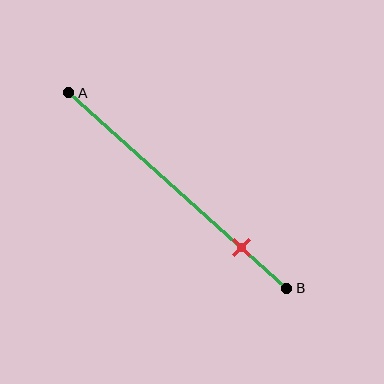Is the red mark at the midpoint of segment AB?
No, the mark is at about 80% from A, not at the 50% midpoint.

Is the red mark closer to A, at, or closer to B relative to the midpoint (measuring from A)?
The red mark is closer to point B than the midpoint of segment AB.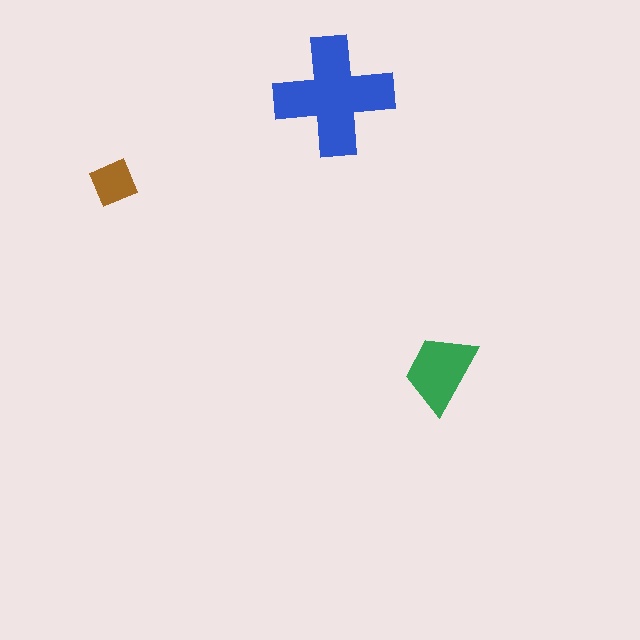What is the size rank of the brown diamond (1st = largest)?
3rd.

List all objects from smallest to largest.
The brown diamond, the green trapezoid, the blue cross.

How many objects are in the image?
There are 3 objects in the image.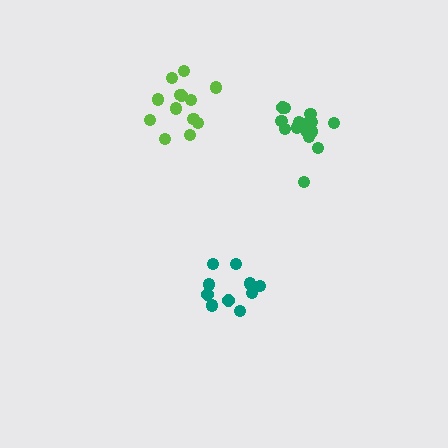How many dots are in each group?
Group 1: 15 dots, Group 2: 10 dots, Group 3: 13 dots (38 total).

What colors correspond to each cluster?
The clusters are colored: green, teal, lime.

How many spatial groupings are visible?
There are 3 spatial groupings.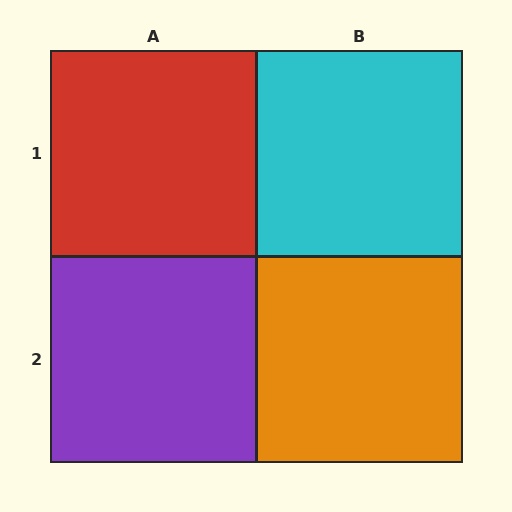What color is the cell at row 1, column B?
Cyan.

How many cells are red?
1 cell is red.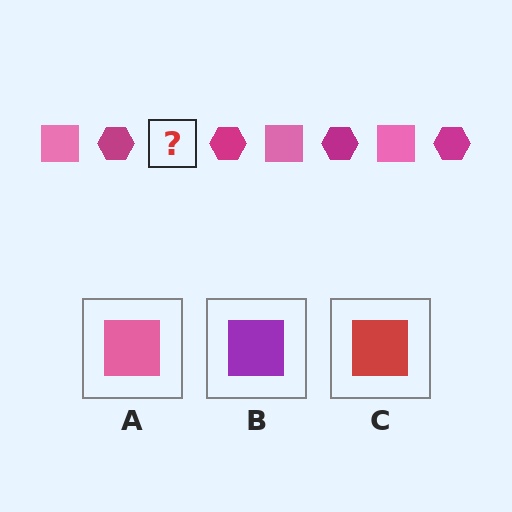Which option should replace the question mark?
Option A.